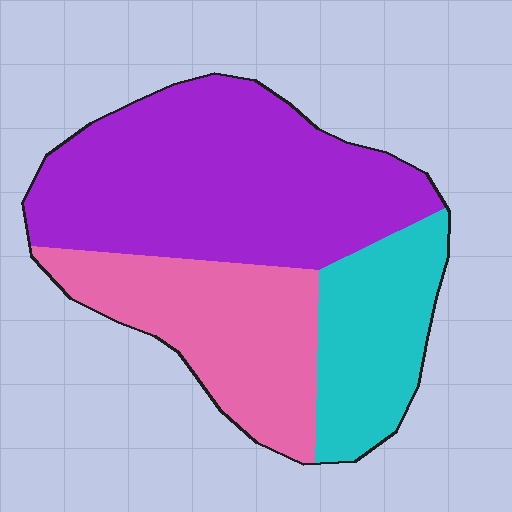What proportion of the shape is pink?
Pink takes up about one quarter (1/4) of the shape.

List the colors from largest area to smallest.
From largest to smallest: purple, pink, cyan.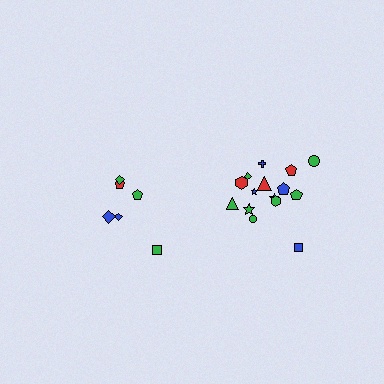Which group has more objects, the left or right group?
The right group.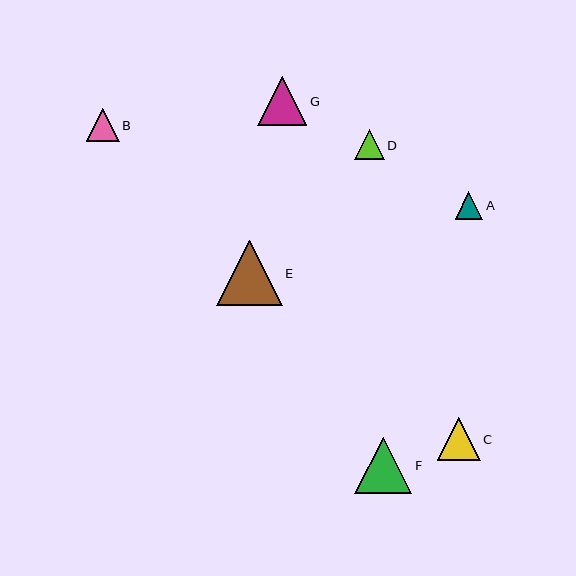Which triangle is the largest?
Triangle E is the largest with a size of approximately 65 pixels.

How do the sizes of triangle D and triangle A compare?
Triangle D and triangle A are approximately the same size.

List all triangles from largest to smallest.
From largest to smallest: E, F, G, C, B, D, A.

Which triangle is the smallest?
Triangle A is the smallest with a size of approximately 27 pixels.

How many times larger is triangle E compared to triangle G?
Triangle E is approximately 1.3 times the size of triangle G.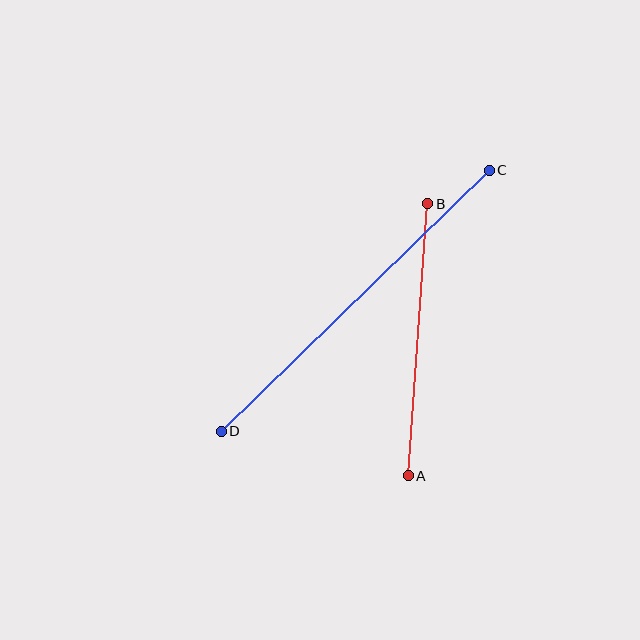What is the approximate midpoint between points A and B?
The midpoint is at approximately (418, 340) pixels.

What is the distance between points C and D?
The distance is approximately 374 pixels.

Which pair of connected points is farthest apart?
Points C and D are farthest apart.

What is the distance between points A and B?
The distance is approximately 273 pixels.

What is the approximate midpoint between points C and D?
The midpoint is at approximately (355, 301) pixels.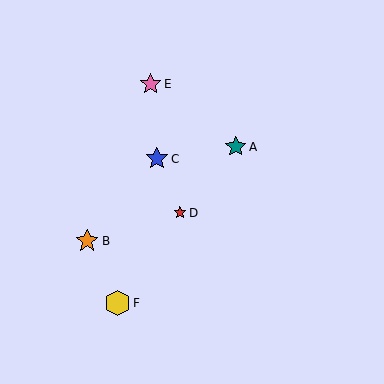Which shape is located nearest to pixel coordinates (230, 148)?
The teal star (labeled A) at (236, 147) is nearest to that location.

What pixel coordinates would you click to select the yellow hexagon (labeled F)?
Click at (117, 303) to select the yellow hexagon F.